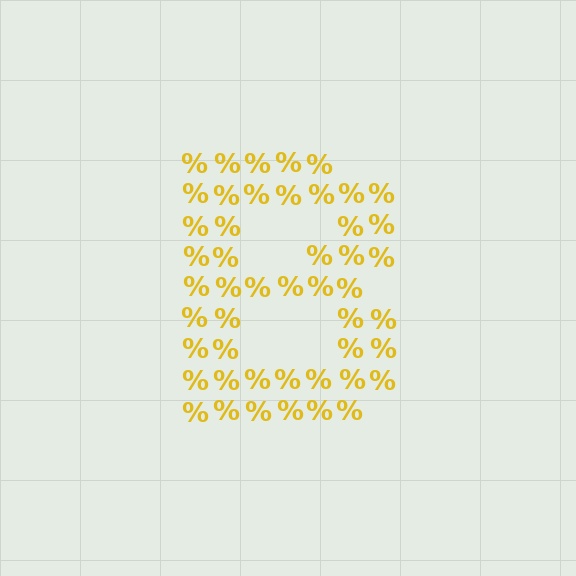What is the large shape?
The large shape is the letter B.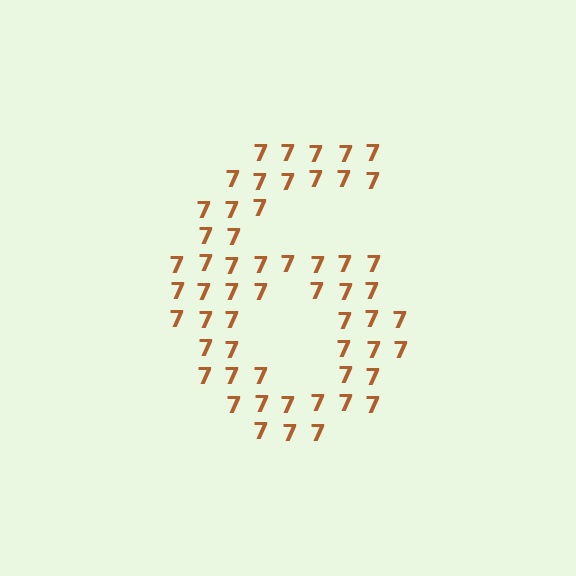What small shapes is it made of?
It is made of small digit 7's.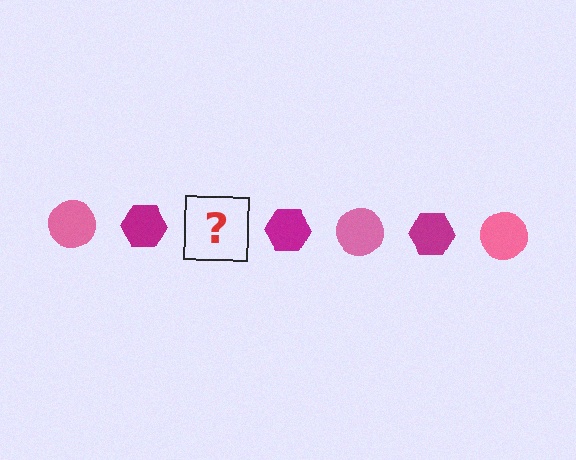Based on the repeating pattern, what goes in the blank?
The blank should be a pink circle.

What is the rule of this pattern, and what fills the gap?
The rule is that the pattern alternates between pink circle and magenta hexagon. The gap should be filled with a pink circle.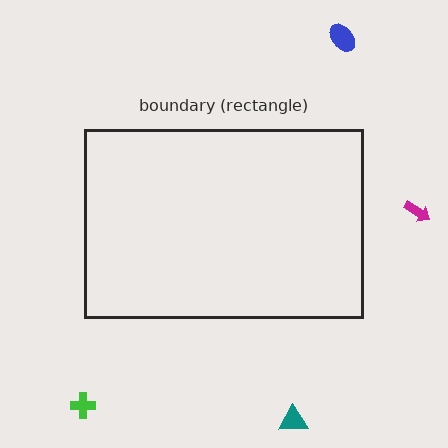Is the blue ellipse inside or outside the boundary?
Outside.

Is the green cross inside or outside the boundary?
Outside.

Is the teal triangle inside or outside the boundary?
Outside.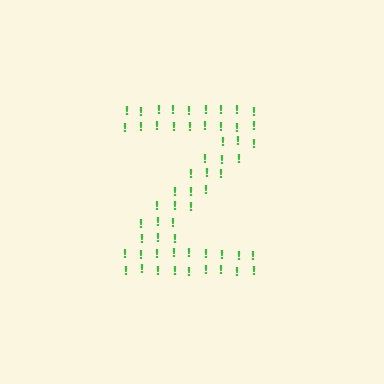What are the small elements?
The small elements are exclamation marks.